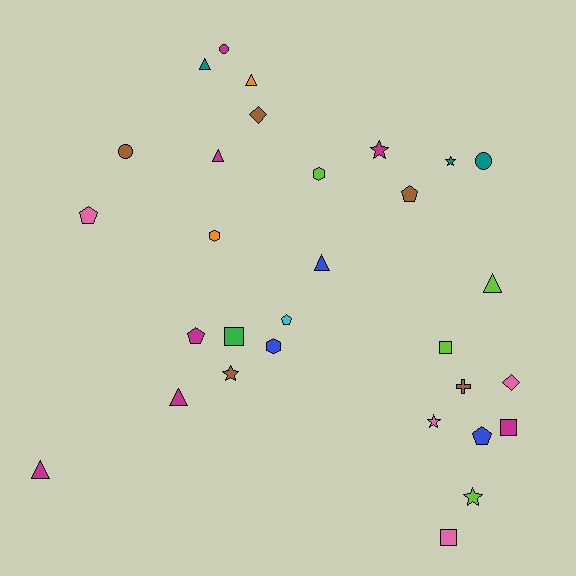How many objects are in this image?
There are 30 objects.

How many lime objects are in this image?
There are 4 lime objects.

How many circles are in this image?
There are 3 circles.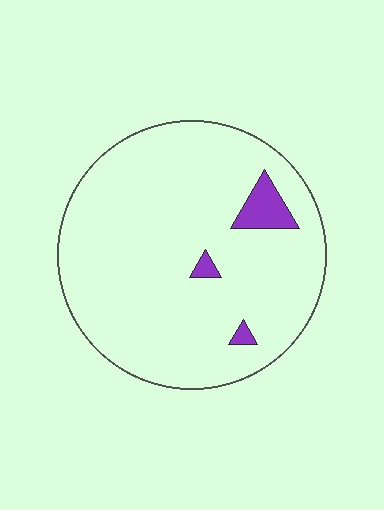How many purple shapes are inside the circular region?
3.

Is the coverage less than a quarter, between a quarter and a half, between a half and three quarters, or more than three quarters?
Less than a quarter.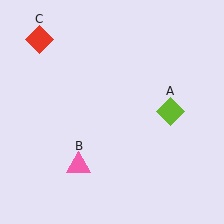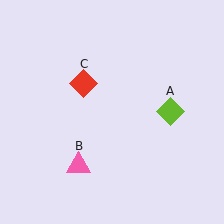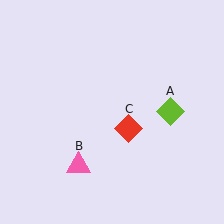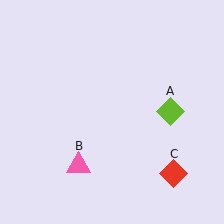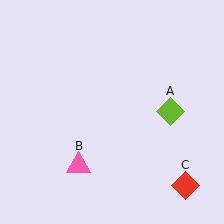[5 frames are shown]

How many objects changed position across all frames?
1 object changed position: red diamond (object C).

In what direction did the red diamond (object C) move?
The red diamond (object C) moved down and to the right.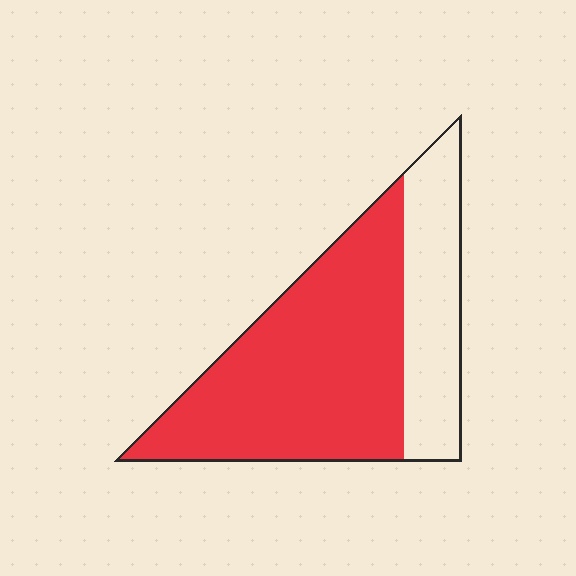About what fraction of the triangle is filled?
About two thirds (2/3).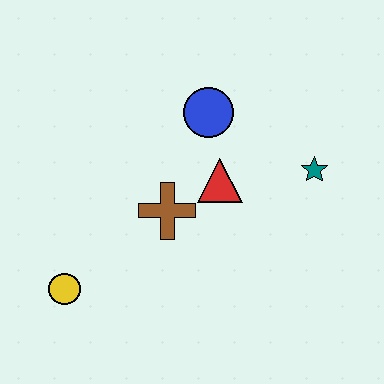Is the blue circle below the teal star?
No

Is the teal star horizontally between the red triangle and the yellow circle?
No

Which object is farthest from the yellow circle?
The teal star is farthest from the yellow circle.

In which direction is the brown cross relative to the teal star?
The brown cross is to the left of the teal star.